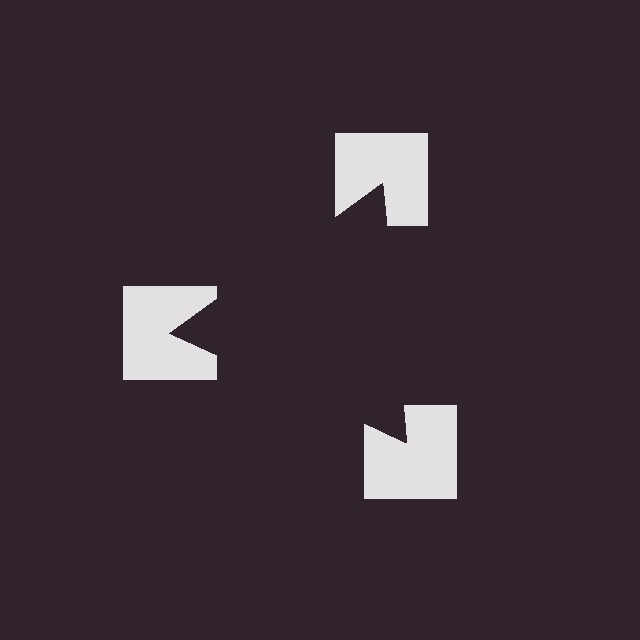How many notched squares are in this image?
There are 3 — one at each vertex of the illusory triangle.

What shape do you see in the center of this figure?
An illusory triangle — its edges are inferred from the aligned wedge cuts in the notched squares, not physically drawn.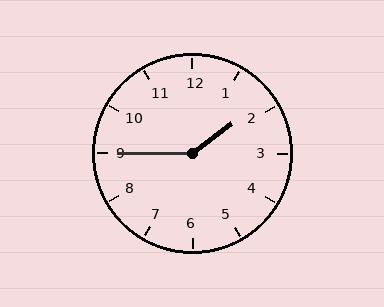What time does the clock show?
1:45.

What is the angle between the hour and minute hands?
Approximately 142 degrees.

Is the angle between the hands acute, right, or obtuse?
It is obtuse.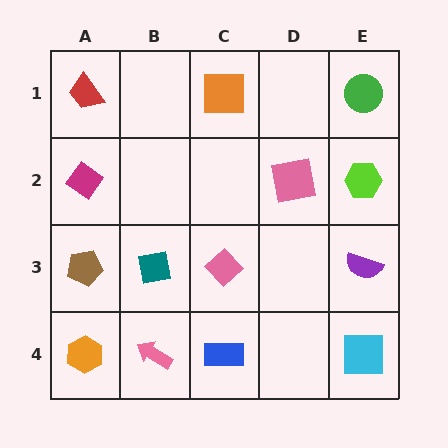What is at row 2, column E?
A lime hexagon.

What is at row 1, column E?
A green circle.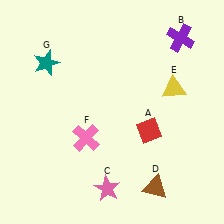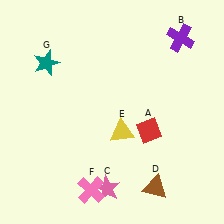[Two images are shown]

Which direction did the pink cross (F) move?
The pink cross (F) moved down.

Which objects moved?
The objects that moved are: the yellow triangle (E), the pink cross (F).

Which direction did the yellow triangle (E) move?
The yellow triangle (E) moved left.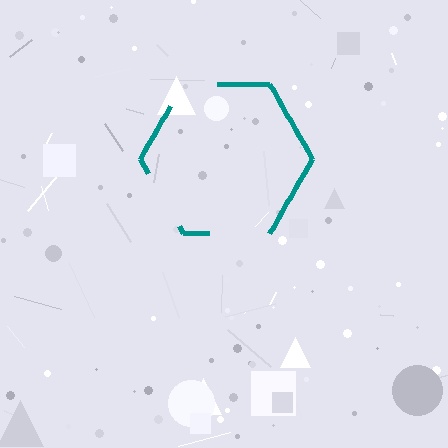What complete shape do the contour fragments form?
The contour fragments form a hexagon.